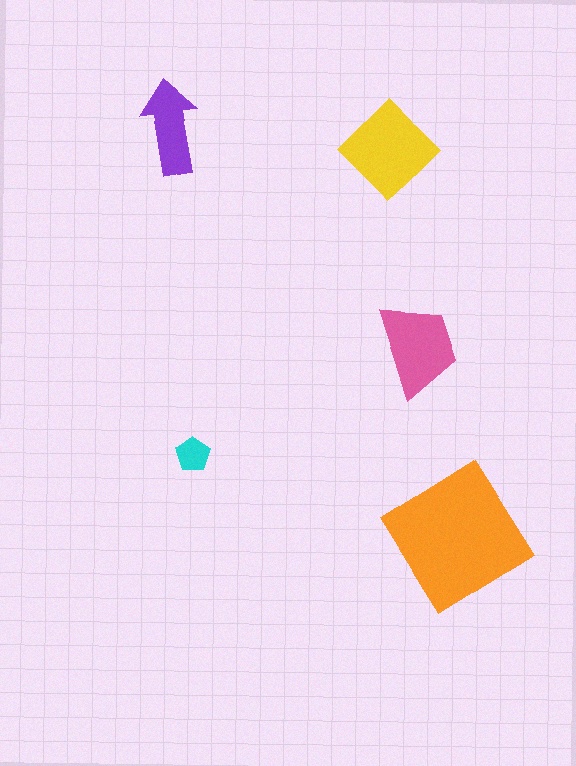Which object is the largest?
The orange diamond.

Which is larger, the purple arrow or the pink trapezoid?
The pink trapezoid.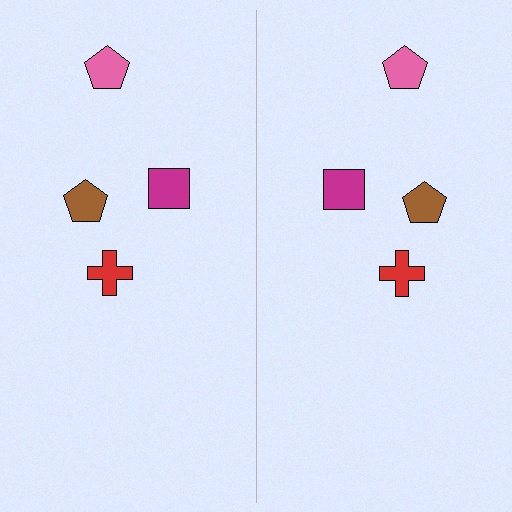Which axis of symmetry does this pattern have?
The pattern has a vertical axis of symmetry running through the center of the image.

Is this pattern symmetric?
Yes, this pattern has bilateral (reflection) symmetry.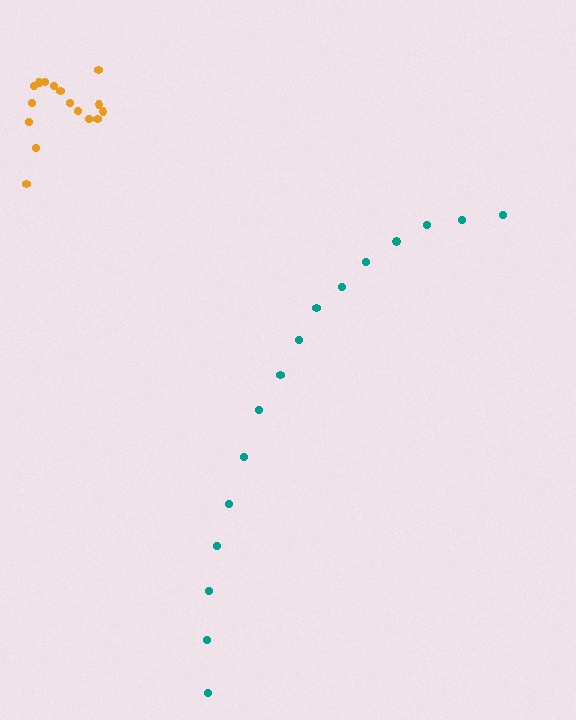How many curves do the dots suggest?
There are 2 distinct paths.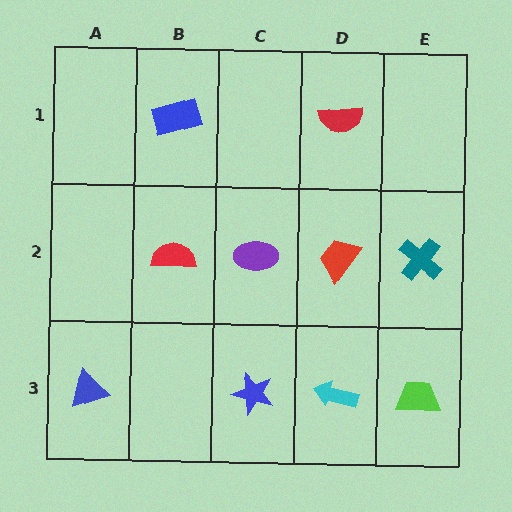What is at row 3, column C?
A blue star.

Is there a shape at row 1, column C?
No, that cell is empty.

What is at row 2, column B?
A red semicircle.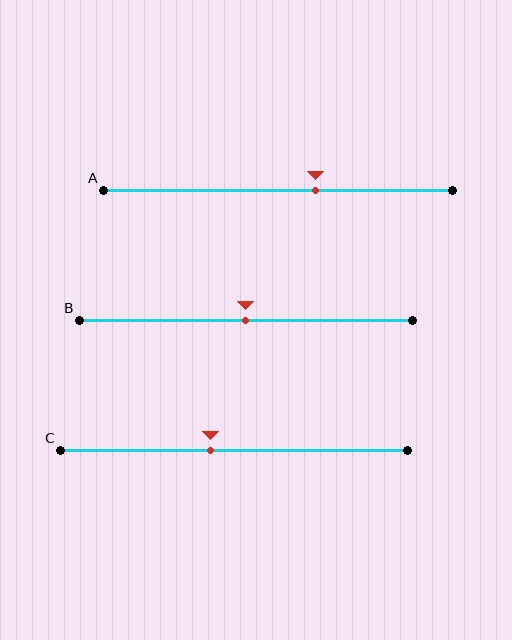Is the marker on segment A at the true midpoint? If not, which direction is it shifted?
No, the marker on segment A is shifted to the right by about 11% of the segment length.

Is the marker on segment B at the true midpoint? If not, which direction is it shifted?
Yes, the marker on segment B is at the true midpoint.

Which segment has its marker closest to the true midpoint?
Segment B has its marker closest to the true midpoint.